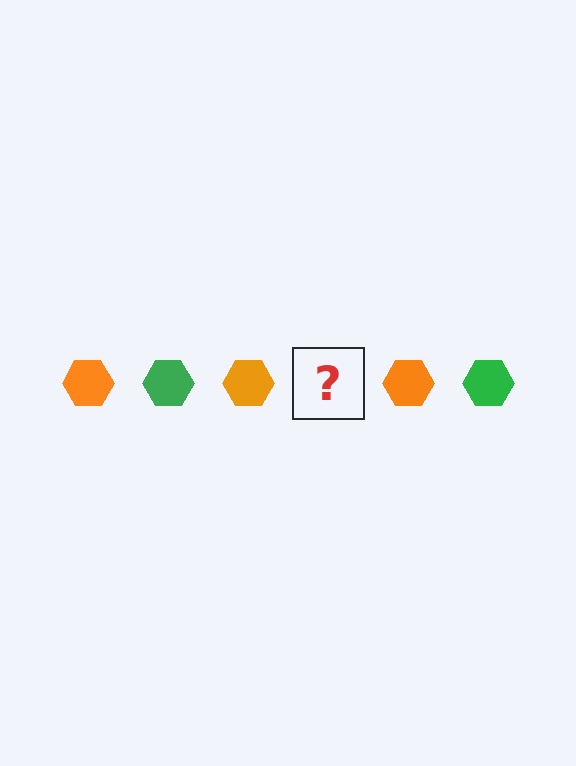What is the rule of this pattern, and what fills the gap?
The rule is that the pattern cycles through orange, green hexagons. The gap should be filled with a green hexagon.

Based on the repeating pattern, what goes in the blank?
The blank should be a green hexagon.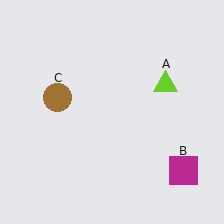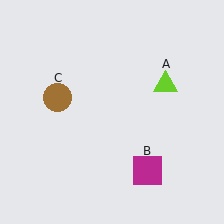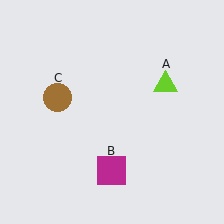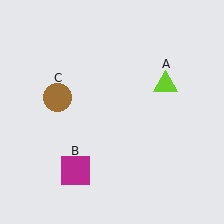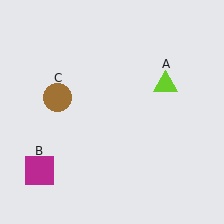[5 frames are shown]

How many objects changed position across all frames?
1 object changed position: magenta square (object B).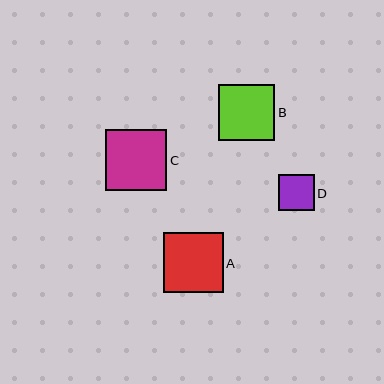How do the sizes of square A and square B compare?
Square A and square B are approximately the same size.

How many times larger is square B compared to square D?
Square B is approximately 1.6 times the size of square D.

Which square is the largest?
Square C is the largest with a size of approximately 61 pixels.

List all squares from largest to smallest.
From largest to smallest: C, A, B, D.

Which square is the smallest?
Square D is the smallest with a size of approximately 36 pixels.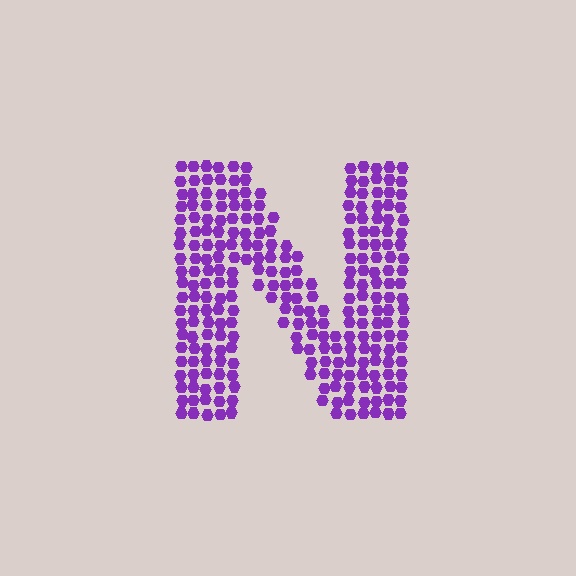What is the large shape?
The large shape is the letter N.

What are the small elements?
The small elements are hexagons.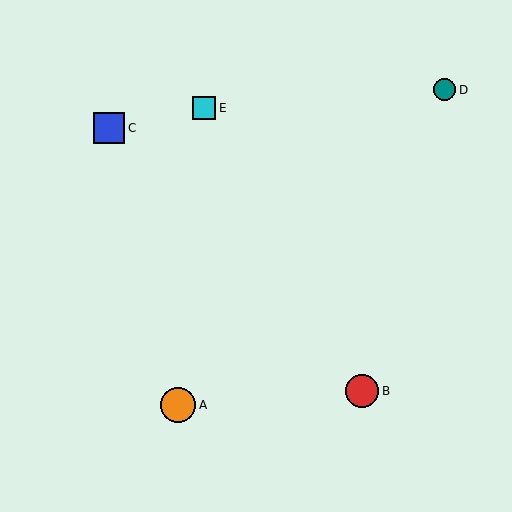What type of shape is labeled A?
Shape A is an orange circle.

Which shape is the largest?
The orange circle (labeled A) is the largest.